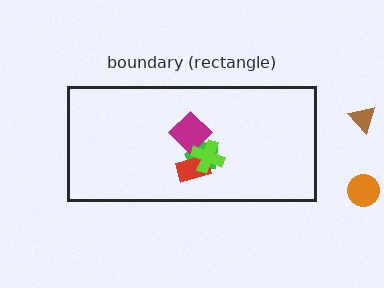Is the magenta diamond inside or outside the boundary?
Inside.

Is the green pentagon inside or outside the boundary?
Inside.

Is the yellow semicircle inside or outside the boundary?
Inside.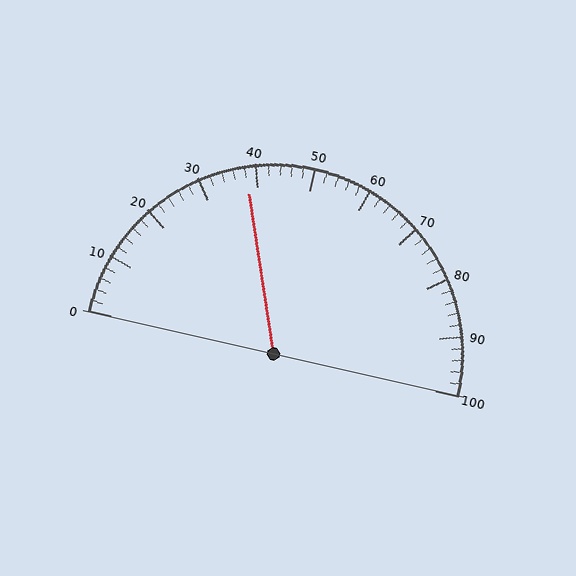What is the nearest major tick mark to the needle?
The nearest major tick mark is 40.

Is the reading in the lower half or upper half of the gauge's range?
The reading is in the lower half of the range (0 to 100).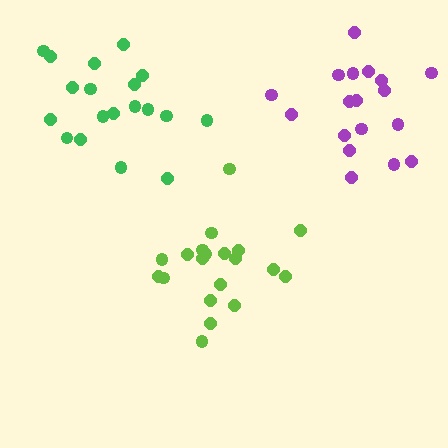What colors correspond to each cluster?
The clusters are colored: purple, green, lime.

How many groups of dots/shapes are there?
There are 3 groups.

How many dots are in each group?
Group 1: 18 dots, Group 2: 19 dots, Group 3: 20 dots (57 total).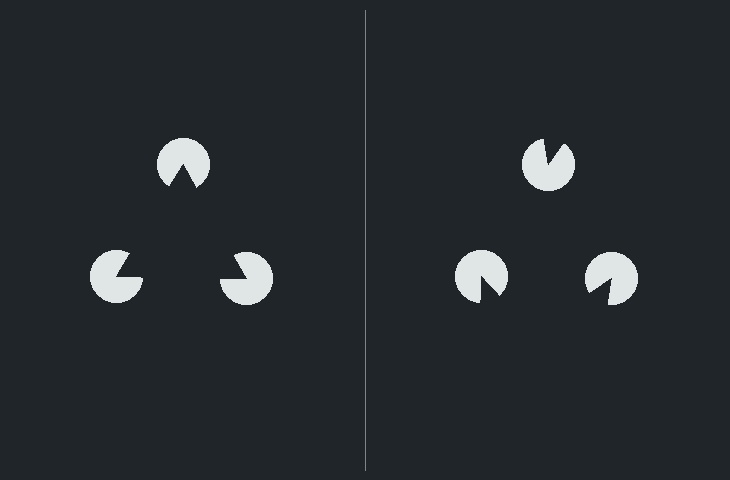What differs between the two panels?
The pac-man discs are positioned identically on both sides; only the wedge orientations differ. On the left they align to a triangle; on the right they are misaligned.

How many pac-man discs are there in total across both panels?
6 — 3 on each side.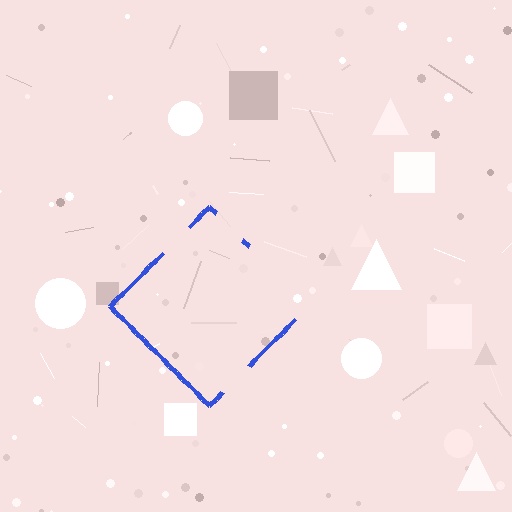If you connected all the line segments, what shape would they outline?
They would outline a diamond.